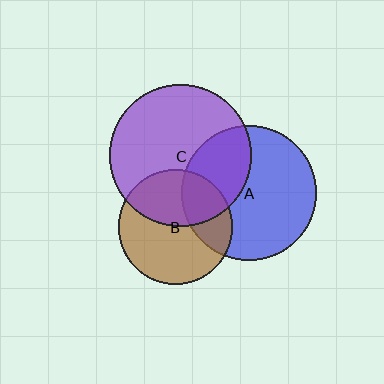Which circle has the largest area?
Circle C (purple).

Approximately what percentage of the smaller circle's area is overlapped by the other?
Approximately 30%.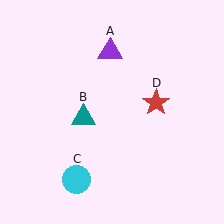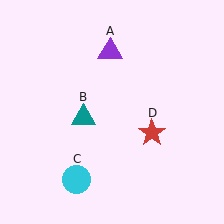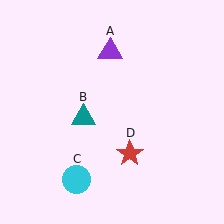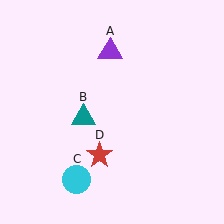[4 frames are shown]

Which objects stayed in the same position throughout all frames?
Purple triangle (object A) and teal triangle (object B) and cyan circle (object C) remained stationary.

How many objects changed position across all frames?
1 object changed position: red star (object D).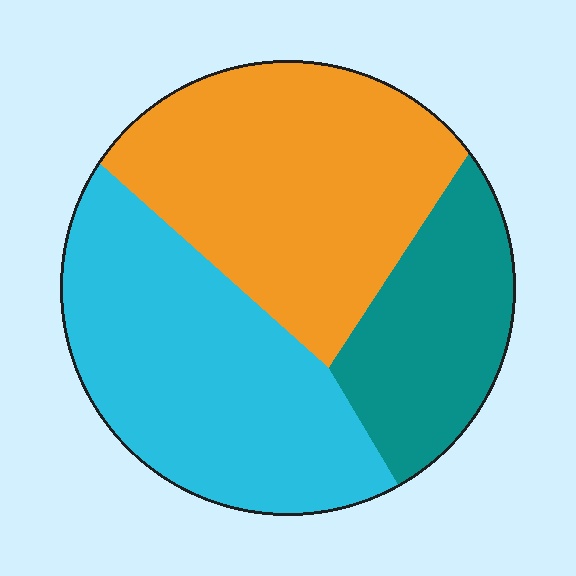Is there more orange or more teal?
Orange.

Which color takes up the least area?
Teal, at roughly 20%.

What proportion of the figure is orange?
Orange takes up about two fifths (2/5) of the figure.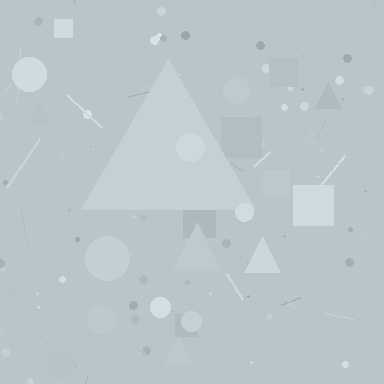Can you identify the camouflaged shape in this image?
The camouflaged shape is a triangle.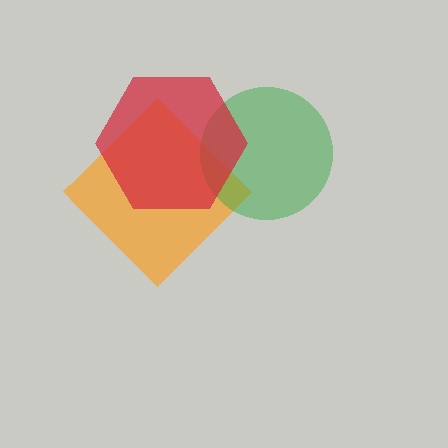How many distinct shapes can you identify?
There are 3 distinct shapes: an orange diamond, a green circle, a red hexagon.